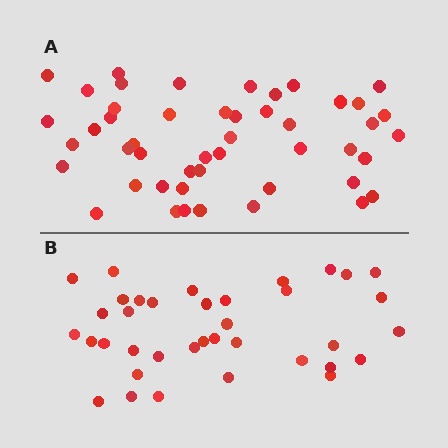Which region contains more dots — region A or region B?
Region A (the top region) has more dots.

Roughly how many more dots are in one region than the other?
Region A has roughly 12 or so more dots than region B.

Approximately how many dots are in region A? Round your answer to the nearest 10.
About 50 dots. (The exact count is 48, which rounds to 50.)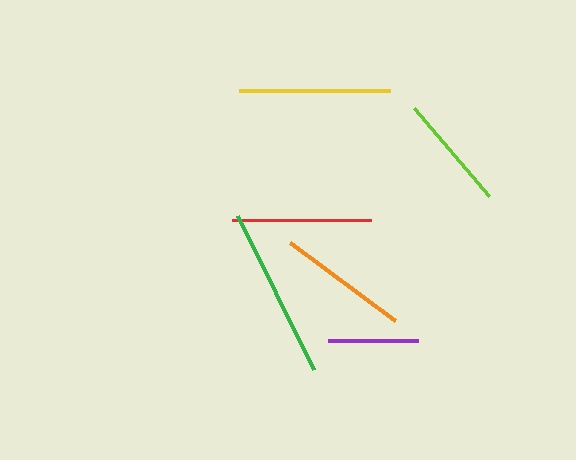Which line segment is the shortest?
The purple line is the shortest at approximately 90 pixels.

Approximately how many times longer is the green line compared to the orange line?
The green line is approximately 1.3 times the length of the orange line.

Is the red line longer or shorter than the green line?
The green line is longer than the red line.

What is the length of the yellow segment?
The yellow segment is approximately 150 pixels long.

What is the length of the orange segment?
The orange segment is approximately 131 pixels long.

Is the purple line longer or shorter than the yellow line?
The yellow line is longer than the purple line.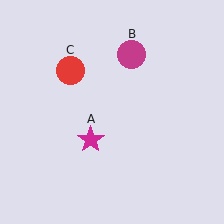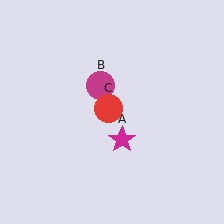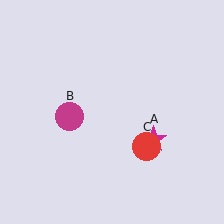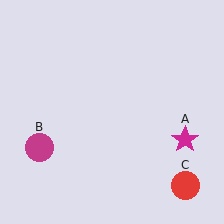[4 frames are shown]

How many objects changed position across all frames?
3 objects changed position: magenta star (object A), magenta circle (object B), red circle (object C).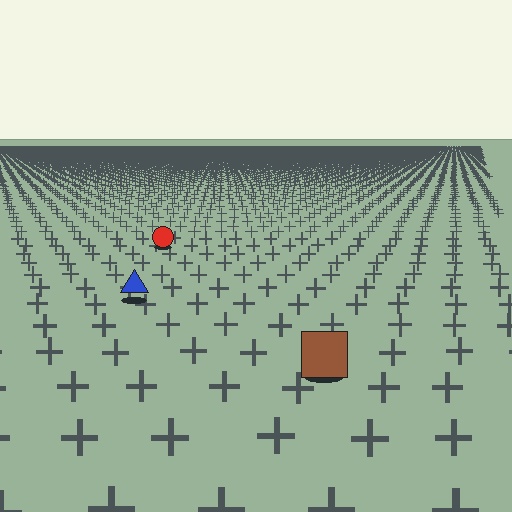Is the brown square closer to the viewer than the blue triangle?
Yes. The brown square is closer — you can tell from the texture gradient: the ground texture is coarser near it.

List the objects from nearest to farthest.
From nearest to farthest: the brown square, the blue triangle, the red circle.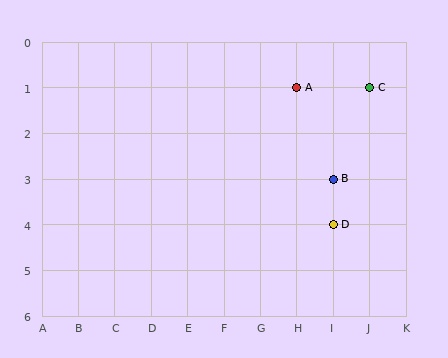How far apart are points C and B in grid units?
Points C and B are 1 column and 2 rows apart (about 2.2 grid units diagonally).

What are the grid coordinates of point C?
Point C is at grid coordinates (J, 1).